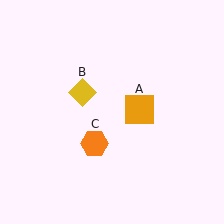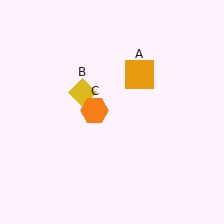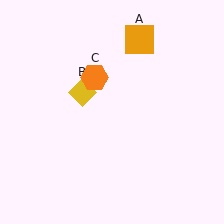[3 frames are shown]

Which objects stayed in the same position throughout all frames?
Yellow diamond (object B) remained stationary.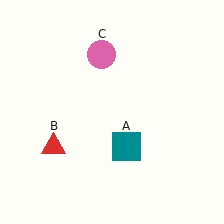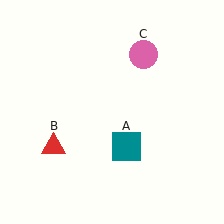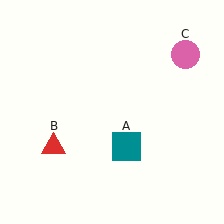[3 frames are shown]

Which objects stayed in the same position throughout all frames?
Teal square (object A) and red triangle (object B) remained stationary.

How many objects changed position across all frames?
1 object changed position: pink circle (object C).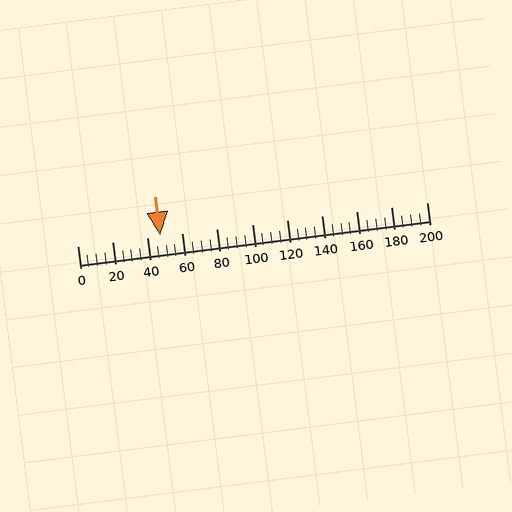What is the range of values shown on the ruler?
The ruler shows values from 0 to 200.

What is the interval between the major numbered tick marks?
The major tick marks are spaced 20 units apart.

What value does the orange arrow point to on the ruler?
The orange arrow points to approximately 47.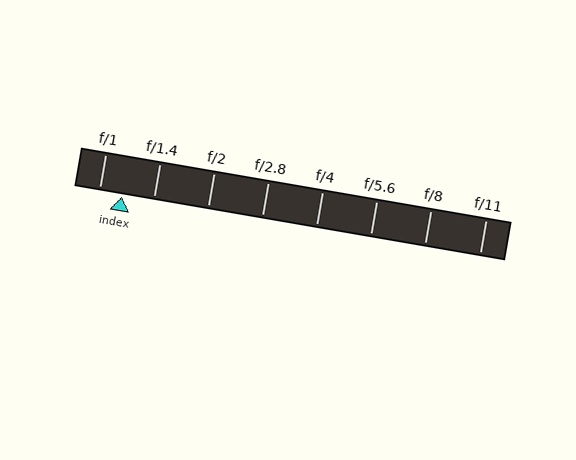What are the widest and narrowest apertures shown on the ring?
The widest aperture shown is f/1 and the narrowest is f/11.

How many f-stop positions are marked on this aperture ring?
There are 8 f-stop positions marked.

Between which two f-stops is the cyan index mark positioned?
The index mark is between f/1 and f/1.4.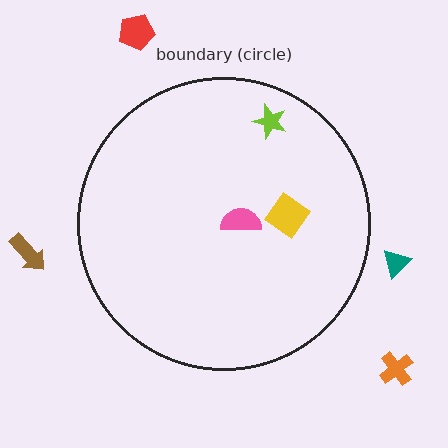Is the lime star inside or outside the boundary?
Inside.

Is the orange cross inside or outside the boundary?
Outside.